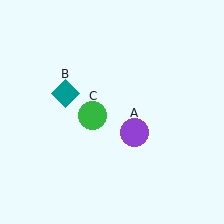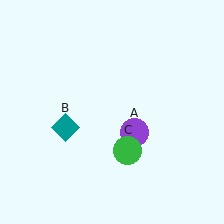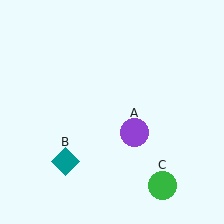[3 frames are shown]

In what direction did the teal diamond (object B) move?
The teal diamond (object B) moved down.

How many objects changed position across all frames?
2 objects changed position: teal diamond (object B), green circle (object C).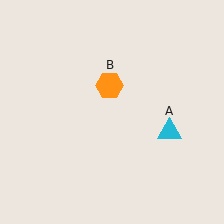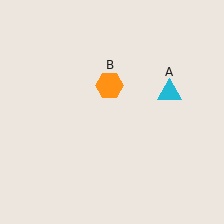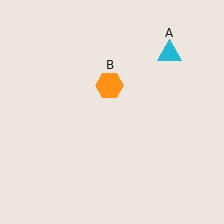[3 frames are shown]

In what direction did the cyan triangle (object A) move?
The cyan triangle (object A) moved up.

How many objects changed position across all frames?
1 object changed position: cyan triangle (object A).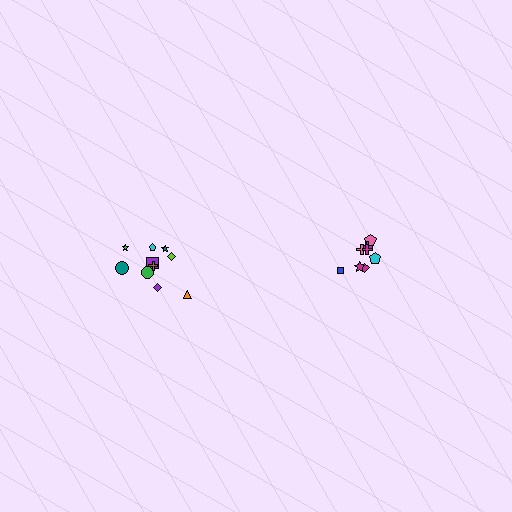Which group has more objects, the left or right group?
The left group.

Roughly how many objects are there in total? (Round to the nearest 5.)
Roughly 20 objects in total.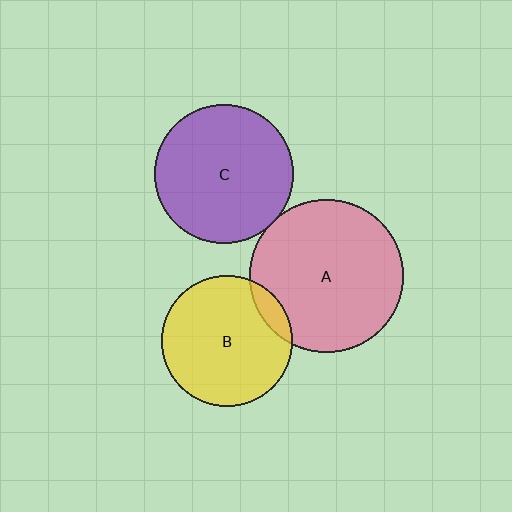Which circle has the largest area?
Circle A (pink).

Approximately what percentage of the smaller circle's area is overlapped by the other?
Approximately 5%.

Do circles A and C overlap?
Yes.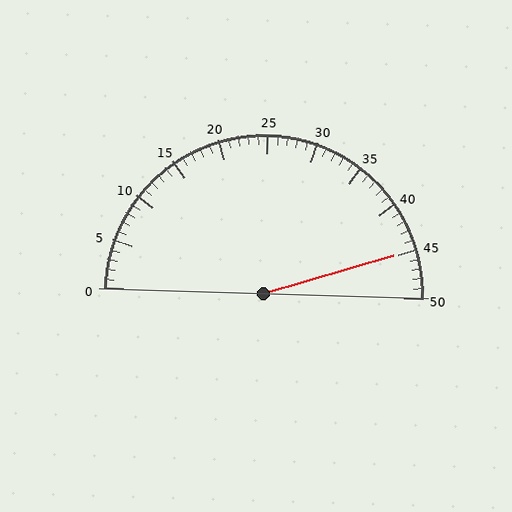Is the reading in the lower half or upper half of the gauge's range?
The reading is in the upper half of the range (0 to 50).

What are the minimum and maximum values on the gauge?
The gauge ranges from 0 to 50.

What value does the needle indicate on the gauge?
The needle indicates approximately 45.